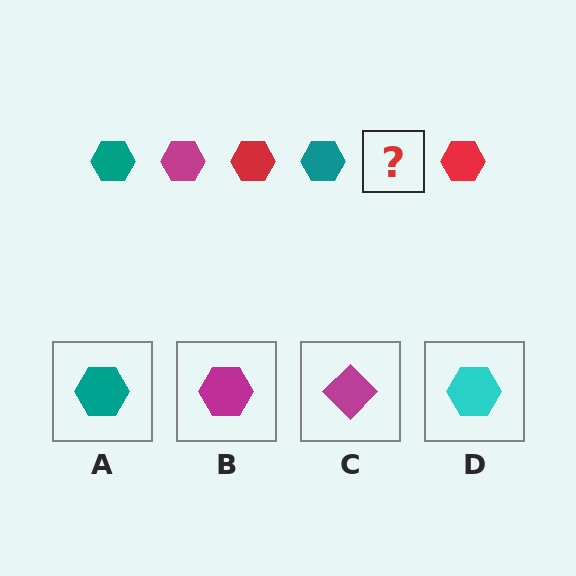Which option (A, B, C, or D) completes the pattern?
B.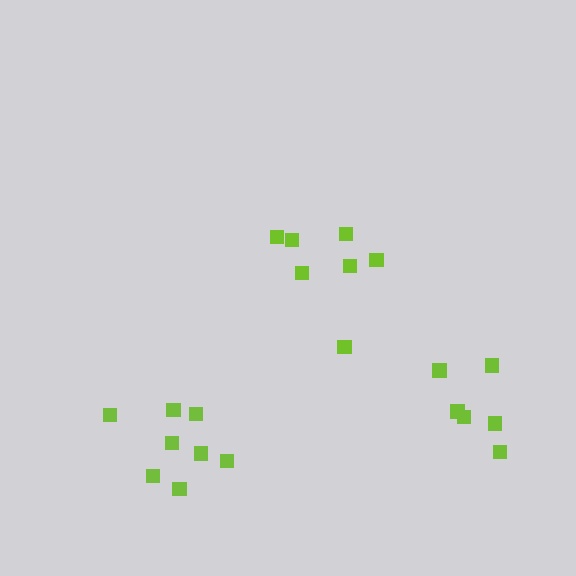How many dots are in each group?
Group 1: 7 dots, Group 2: 6 dots, Group 3: 8 dots (21 total).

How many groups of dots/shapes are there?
There are 3 groups.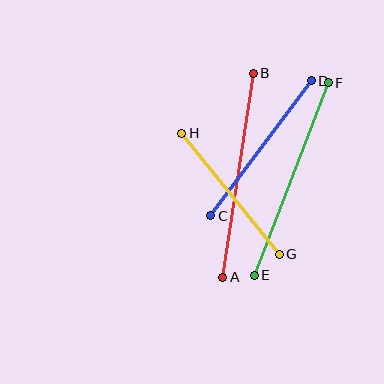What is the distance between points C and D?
The distance is approximately 168 pixels.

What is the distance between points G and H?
The distance is approximately 155 pixels.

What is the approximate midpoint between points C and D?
The midpoint is at approximately (261, 148) pixels.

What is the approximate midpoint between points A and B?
The midpoint is at approximately (238, 175) pixels.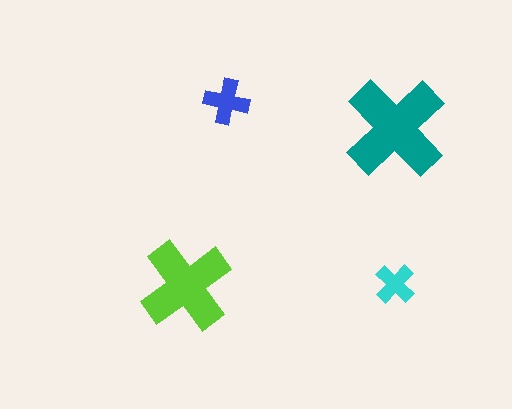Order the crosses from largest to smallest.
the teal one, the lime one, the blue one, the cyan one.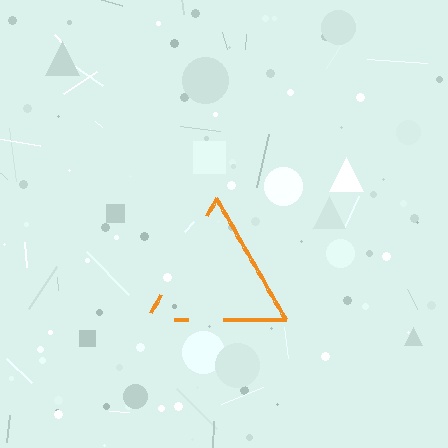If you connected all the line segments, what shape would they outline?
They would outline a triangle.